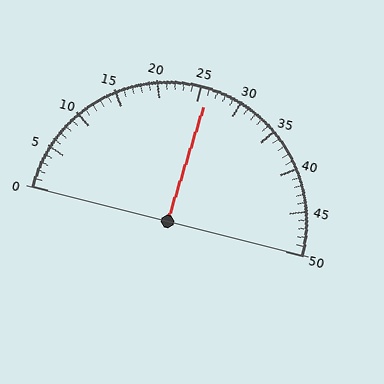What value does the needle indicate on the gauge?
The needle indicates approximately 26.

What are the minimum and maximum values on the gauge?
The gauge ranges from 0 to 50.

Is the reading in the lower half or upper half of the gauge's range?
The reading is in the upper half of the range (0 to 50).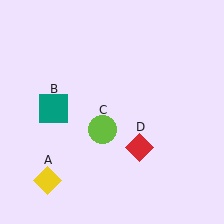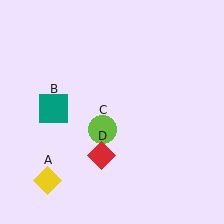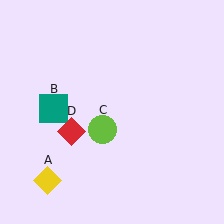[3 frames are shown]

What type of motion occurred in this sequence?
The red diamond (object D) rotated clockwise around the center of the scene.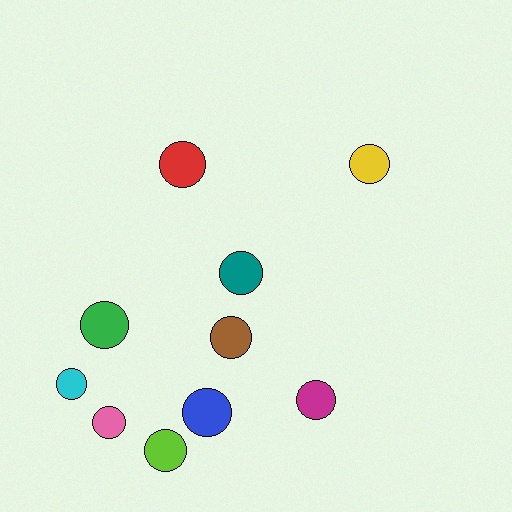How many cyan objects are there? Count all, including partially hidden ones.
There is 1 cyan object.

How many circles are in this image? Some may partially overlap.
There are 10 circles.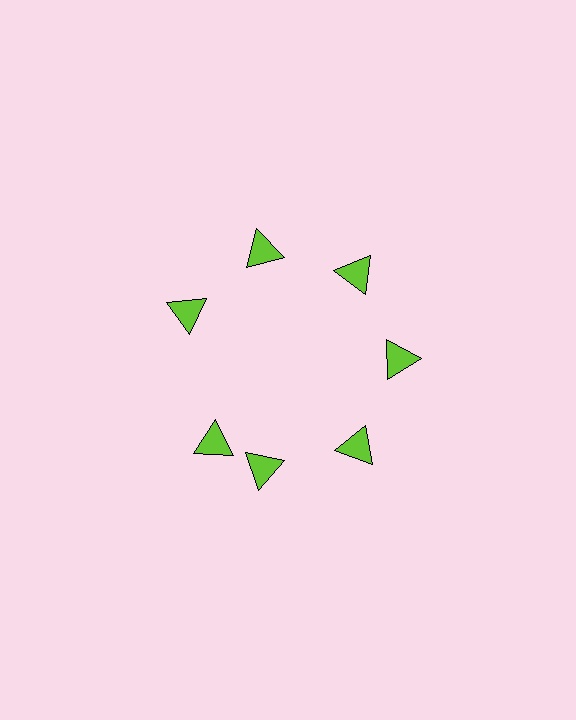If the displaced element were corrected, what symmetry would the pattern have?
It would have 7-fold rotational symmetry — the pattern would map onto itself every 51 degrees.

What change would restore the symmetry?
The symmetry would be restored by rotating it back into even spacing with its neighbors so that all 7 triangles sit at equal angles and equal distance from the center.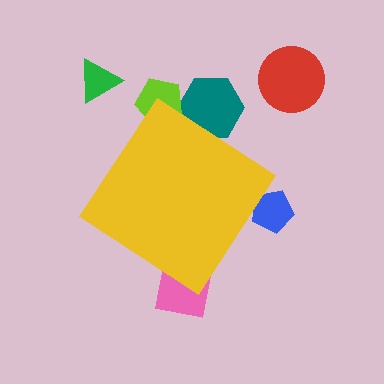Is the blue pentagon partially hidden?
Yes, the blue pentagon is partially hidden behind the yellow diamond.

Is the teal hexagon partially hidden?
Yes, the teal hexagon is partially hidden behind the yellow diamond.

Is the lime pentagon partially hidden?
Yes, the lime pentagon is partially hidden behind the yellow diamond.